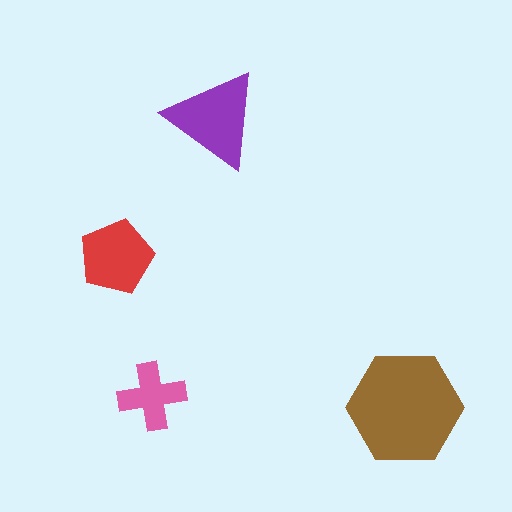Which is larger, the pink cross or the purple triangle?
The purple triangle.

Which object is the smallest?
The pink cross.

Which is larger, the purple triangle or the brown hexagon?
The brown hexagon.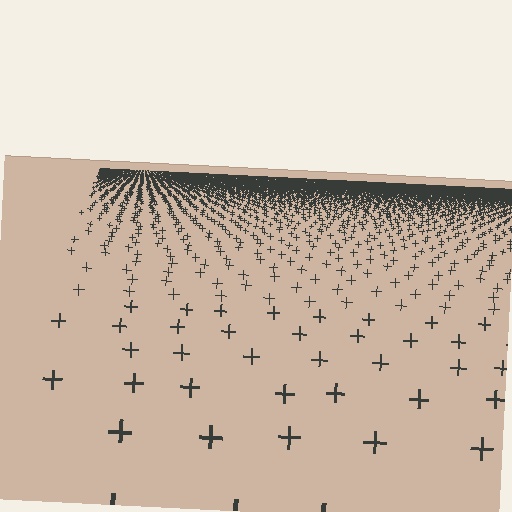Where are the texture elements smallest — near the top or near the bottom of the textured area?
Near the top.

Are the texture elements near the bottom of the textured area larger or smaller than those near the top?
Larger. Near the bottom, elements are closer to the viewer and appear at a bigger on-screen size.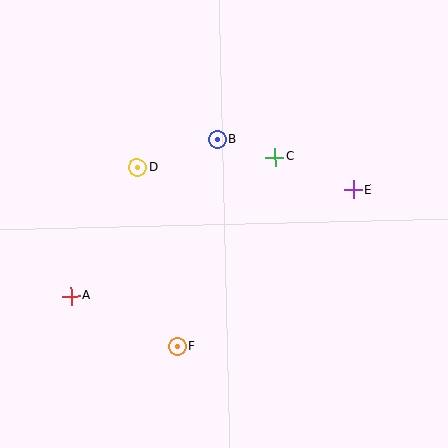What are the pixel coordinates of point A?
Point A is at (71, 296).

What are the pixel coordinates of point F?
Point F is at (177, 346).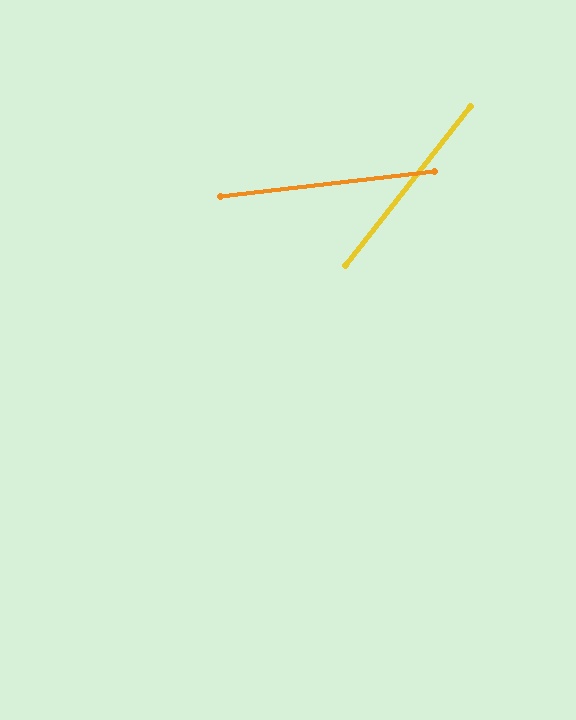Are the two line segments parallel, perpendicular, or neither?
Neither parallel nor perpendicular — they differ by about 45°.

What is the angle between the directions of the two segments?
Approximately 45 degrees.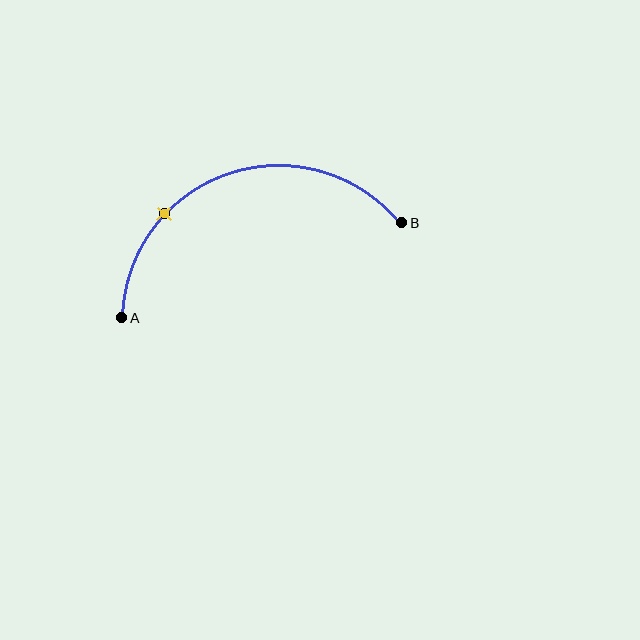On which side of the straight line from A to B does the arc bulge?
The arc bulges above the straight line connecting A and B.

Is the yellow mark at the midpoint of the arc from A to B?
No. The yellow mark lies on the arc but is closer to endpoint A. The arc midpoint would be at the point on the curve equidistant along the arc from both A and B.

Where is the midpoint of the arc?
The arc midpoint is the point on the curve farthest from the straight line joining A and B. It sits above that line.